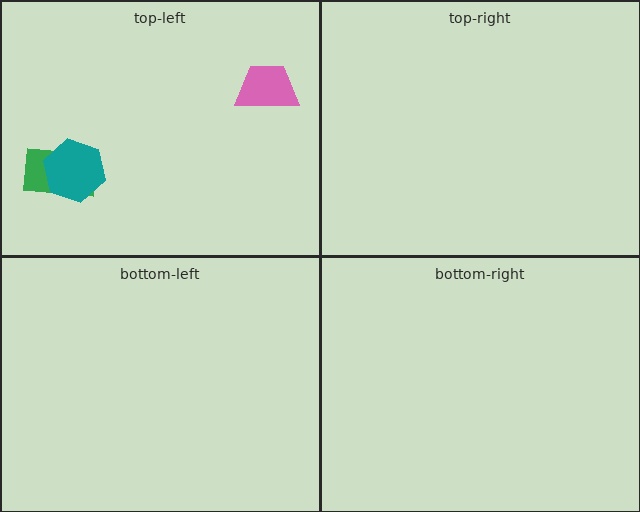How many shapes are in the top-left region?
3.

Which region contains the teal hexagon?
The top-left region.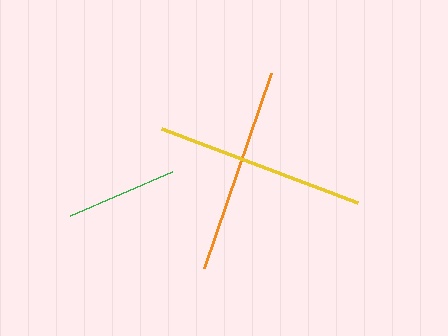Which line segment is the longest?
The yellow line is the longest at approximately 210 pixels.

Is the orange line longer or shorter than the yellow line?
The yellow line is longer than the orange line.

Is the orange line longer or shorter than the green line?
The orange line is longer than the green line.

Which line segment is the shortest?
The green line is the shortest at approximately 111 pixels.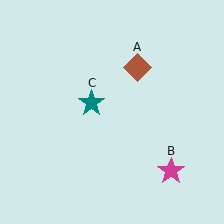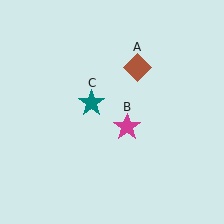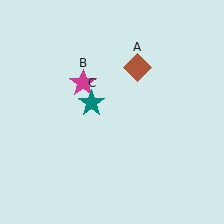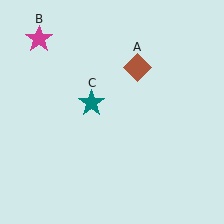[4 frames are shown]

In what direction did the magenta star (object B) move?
The magenta star (object B) moved up and to the left.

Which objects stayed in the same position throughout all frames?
Brown diamond (object A) and teal star (object C) remained stationary.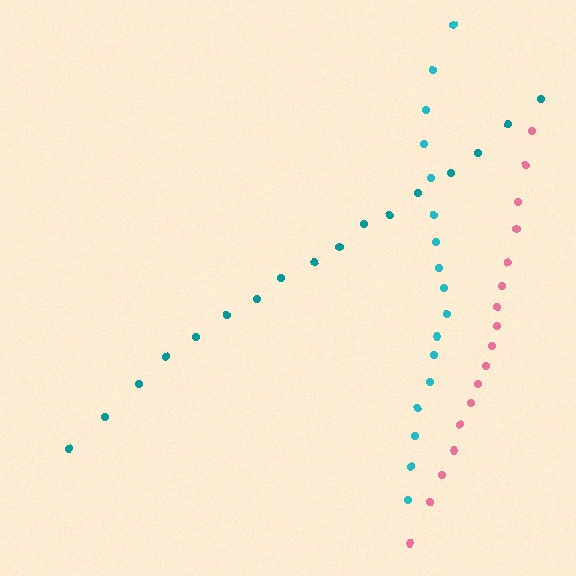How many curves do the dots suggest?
There are 3 distinct paths.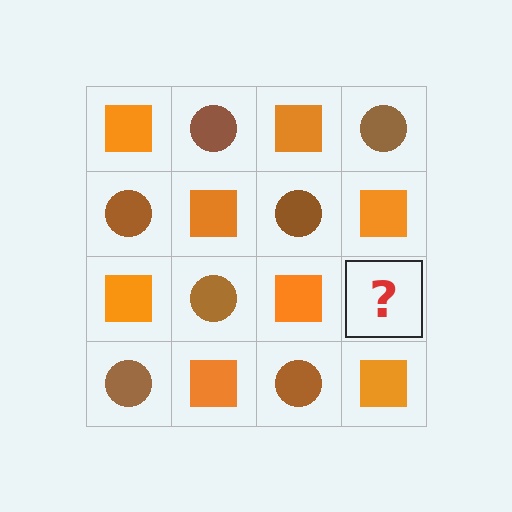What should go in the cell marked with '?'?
The missing cell should contain a brown circle.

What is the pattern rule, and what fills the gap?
The rule is that it alternates orange square and brown circle in a checkerboard pattern. The gap should be filled with a brown circle.